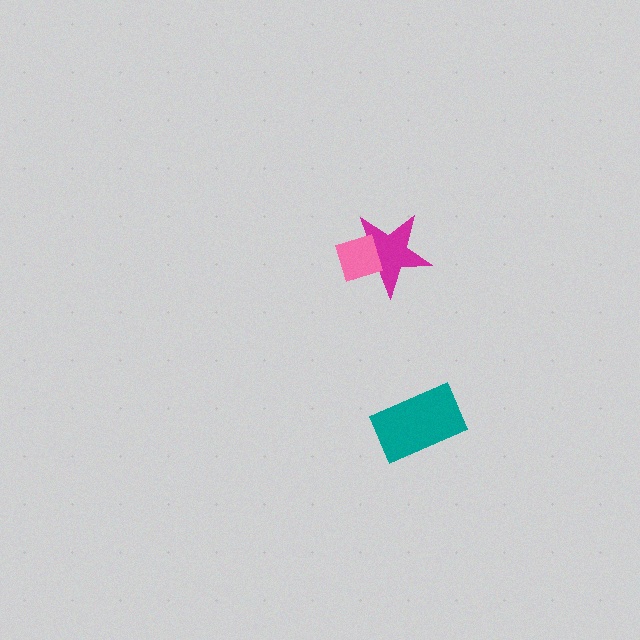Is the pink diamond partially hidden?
No, no other shape covers it.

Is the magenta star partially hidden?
Yes, it is partially covered by another shape.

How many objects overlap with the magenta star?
1 object overlaps with the magenta star.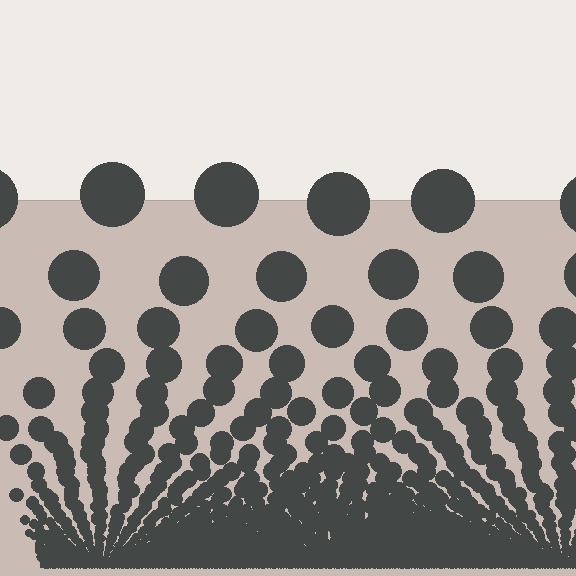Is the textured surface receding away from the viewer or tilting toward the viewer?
The surface appears to tilt toward the viewer. Texture elements get larger and sparser toward the top.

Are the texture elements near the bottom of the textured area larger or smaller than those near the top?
Smaller. The gradient is inverted — elements near the bottom are smaller and denser.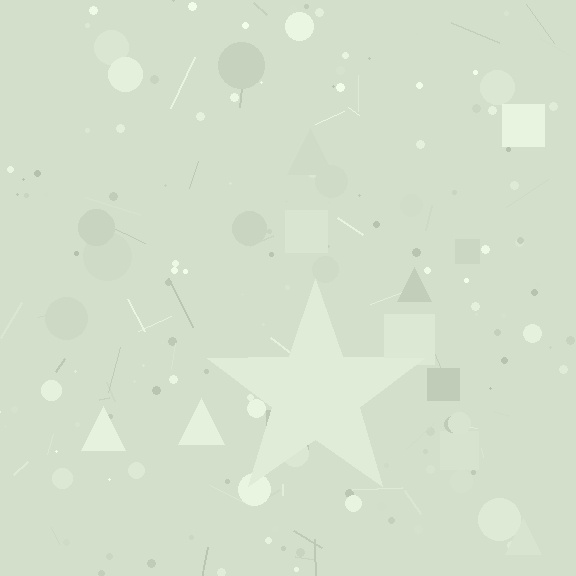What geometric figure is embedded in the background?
A star is embedded in the background.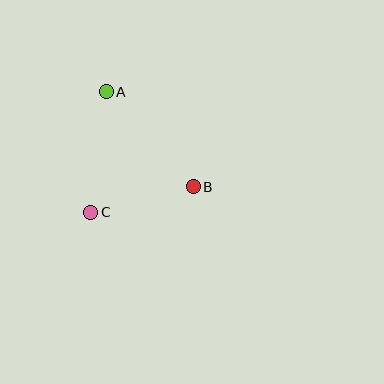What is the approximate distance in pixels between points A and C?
The distance between A and C is approximately 122 pixels.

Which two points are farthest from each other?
Points A and B are farthest from each other.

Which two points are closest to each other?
Points B and C are closest to each other.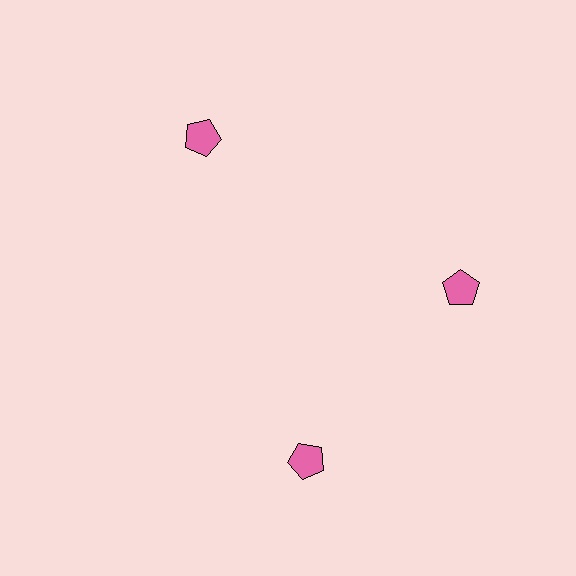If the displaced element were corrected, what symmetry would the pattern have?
It would have 3-fold rotational symmetry — the pattern would map onto itself every 120 degrees.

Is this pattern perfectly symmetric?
No. The 3 pink pentagons are arranged in a ring, but one element near the 7 o'clock position is rotated out of alignment along the ring, breaking the 3-fold rotational symmetry.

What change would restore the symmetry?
The symmetry would be restored by rotating it back into even spacing with its neighbors so that all 3 pentagons sit at equal angles and equal distance from the center.